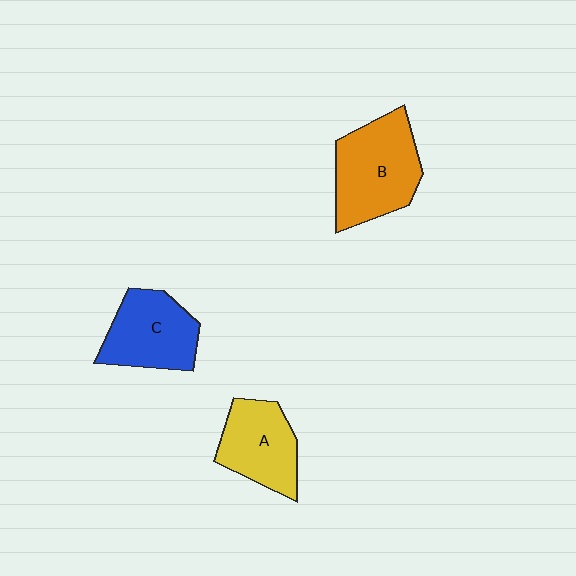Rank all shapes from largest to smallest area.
From largest to smallest: B (orange), C (blue), A (yellow).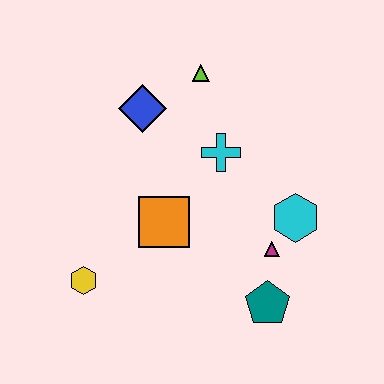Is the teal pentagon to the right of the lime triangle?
Yes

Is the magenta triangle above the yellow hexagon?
Yes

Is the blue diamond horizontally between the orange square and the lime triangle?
No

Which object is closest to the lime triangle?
The blue diamond is closest to the lime triangle.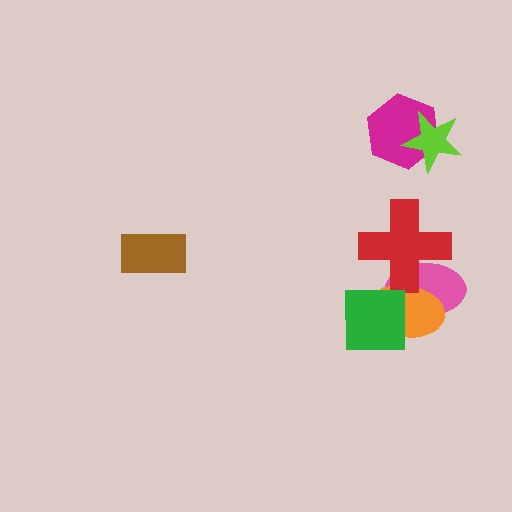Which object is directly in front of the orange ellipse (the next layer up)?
The red cross is directly in front of the orange ellipse.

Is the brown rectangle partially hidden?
No, no other shape covers it.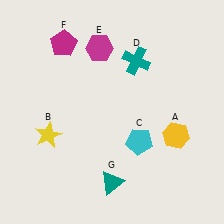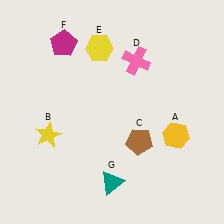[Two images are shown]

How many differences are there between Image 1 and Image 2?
There are 3 differences between the two images.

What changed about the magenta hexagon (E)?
In Image 1, E is magenta. In Image 2, it changed to yellow.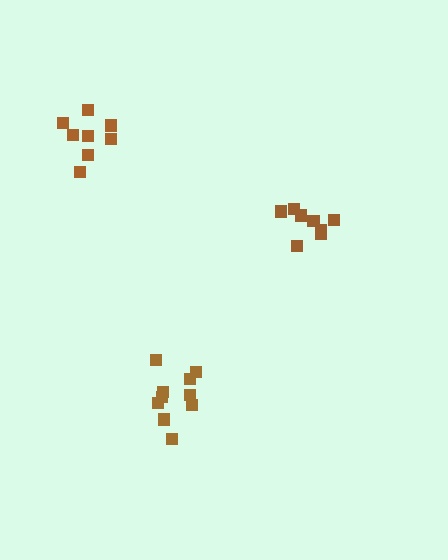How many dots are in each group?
Group 1: 8 dots, Group 2: 8 dots, Group 3: 10 dots (26 total).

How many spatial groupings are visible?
There are 3 spatial groupings.